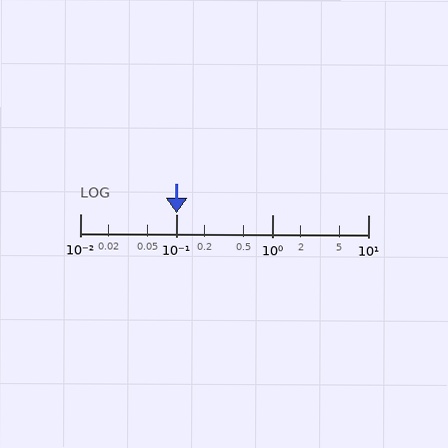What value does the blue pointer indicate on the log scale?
The pointer indicates approximately 0.1.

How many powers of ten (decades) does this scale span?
The scale spans 3 decades, from 0.01 to 10.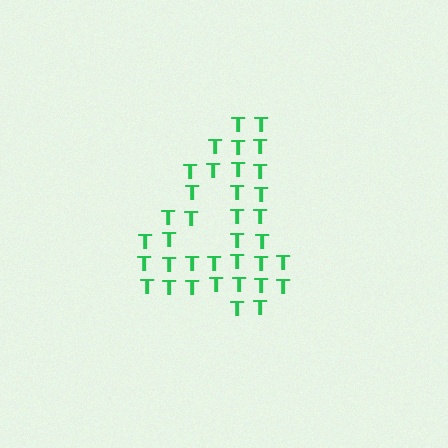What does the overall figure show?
The overall figure shows the digit 4.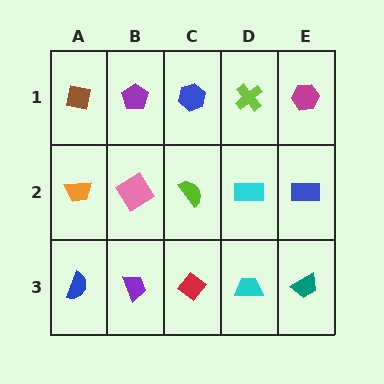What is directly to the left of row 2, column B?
An orange trapezoid.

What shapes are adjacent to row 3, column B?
A pink diamond (row 2, column B), a blue semicircle (row 3, column A), a red diamond (row 3, column C).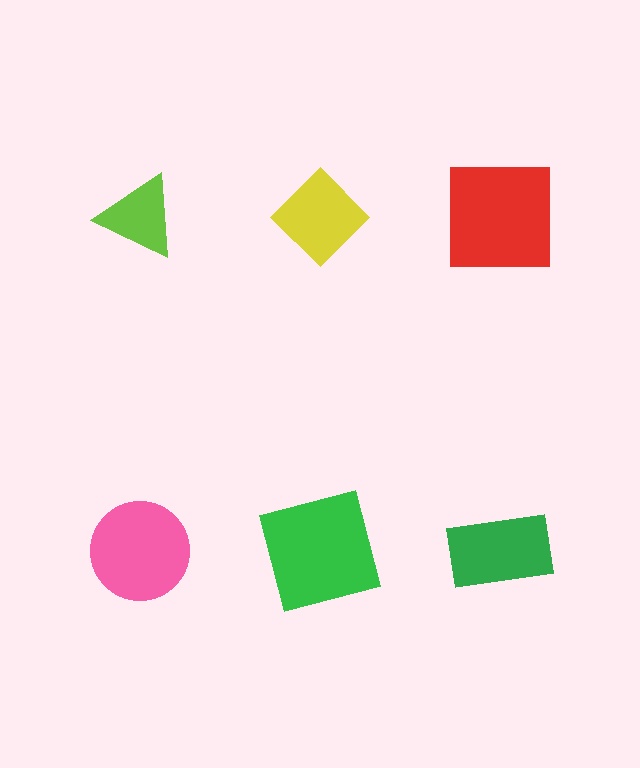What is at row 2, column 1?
A pink circle.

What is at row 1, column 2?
A yellow diamond.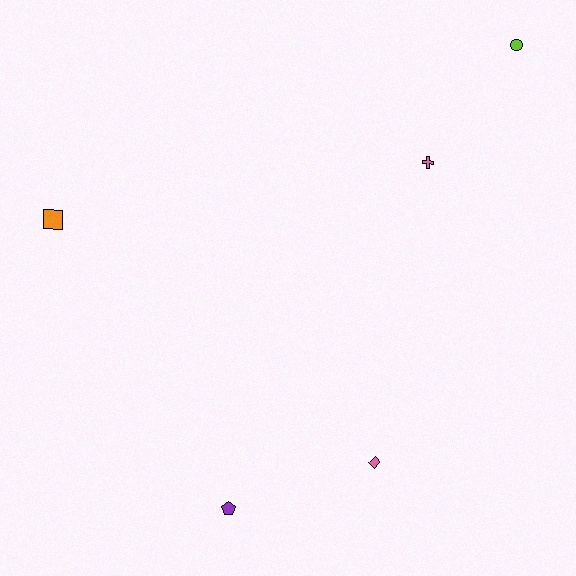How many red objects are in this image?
There are no red objects.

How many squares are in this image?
There is 1 square.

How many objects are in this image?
There are 5 objects.